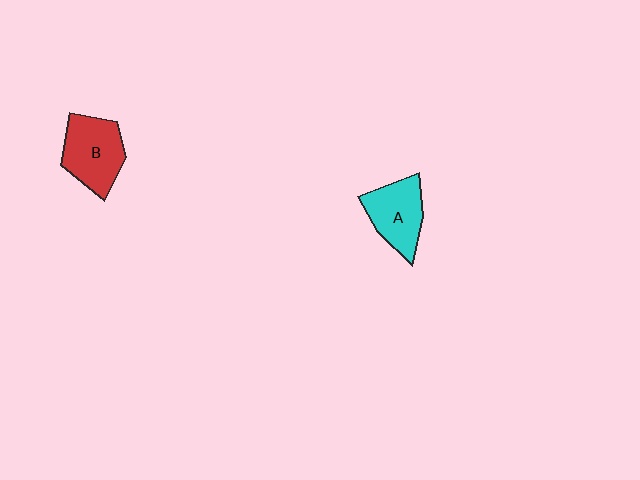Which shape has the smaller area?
Shape A (cyan).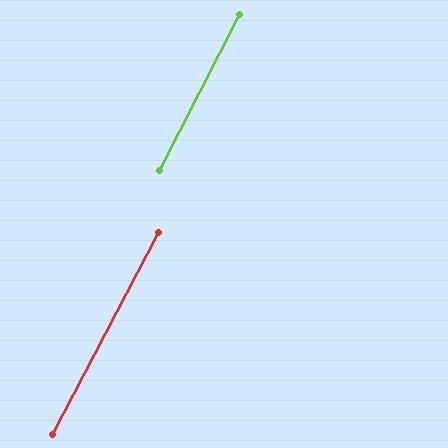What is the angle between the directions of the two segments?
Approximately 1 degree.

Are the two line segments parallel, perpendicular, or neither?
Parallel — their directions differ by only 0.6°.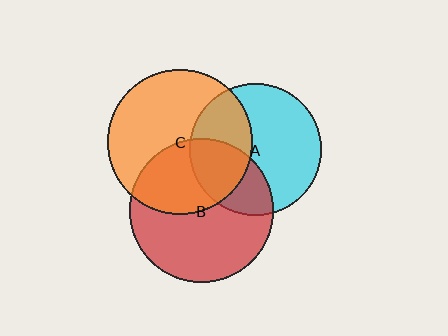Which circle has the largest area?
Circle C (orange).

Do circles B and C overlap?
Yes.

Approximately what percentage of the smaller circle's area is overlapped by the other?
Approximately 40%.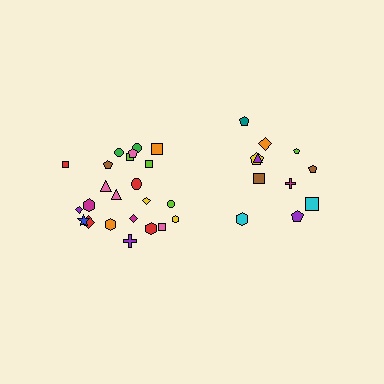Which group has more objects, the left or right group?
The left group.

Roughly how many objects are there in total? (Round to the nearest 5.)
Roughly 35 objects in total.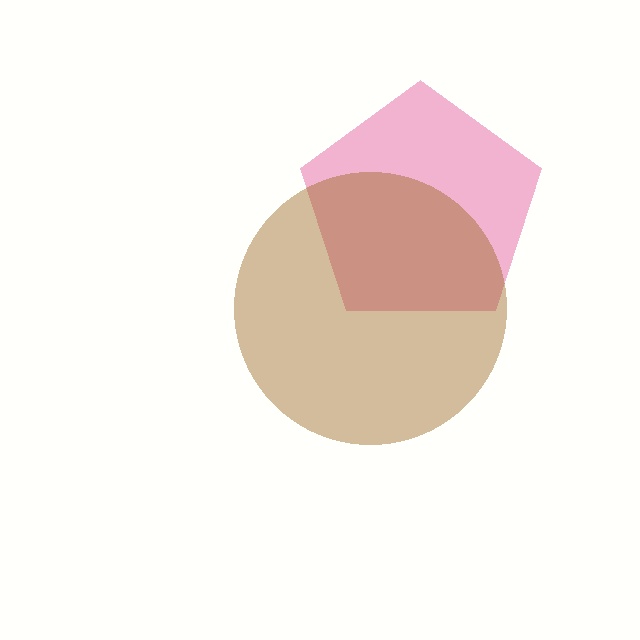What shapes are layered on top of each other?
The layered shapes are: a pink pentagon, a brown circle.